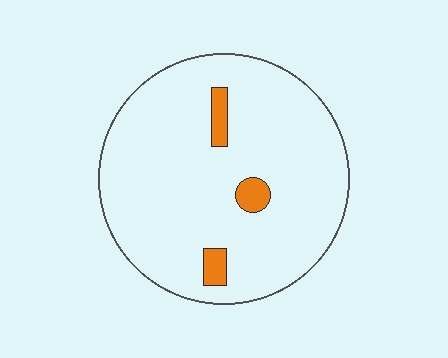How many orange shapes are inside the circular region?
3.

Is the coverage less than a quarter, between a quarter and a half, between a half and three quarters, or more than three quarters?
Less than a quarter.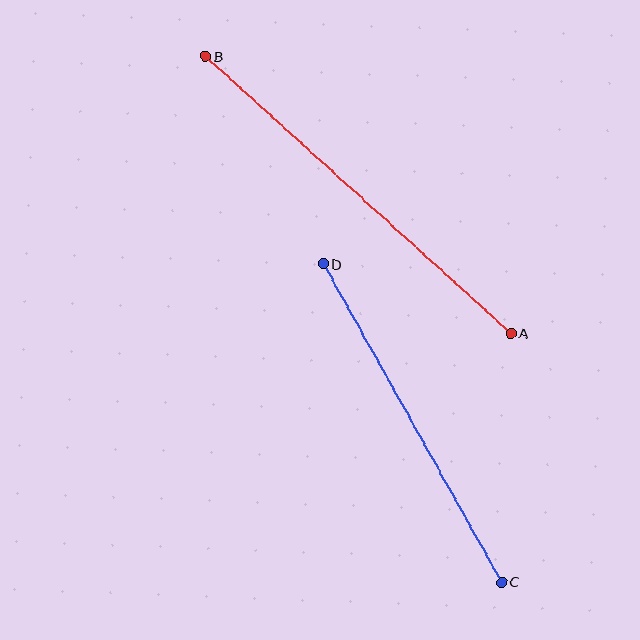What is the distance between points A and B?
The distance is approximately 413 pixels.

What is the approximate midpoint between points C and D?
The midpoint is at approximately (412, 423) pixels.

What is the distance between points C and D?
The distance is approximately 365 pixels.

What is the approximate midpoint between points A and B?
The midpoint is at approximately (358, 195) pixels.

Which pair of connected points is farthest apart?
Points A and B are farthest apart.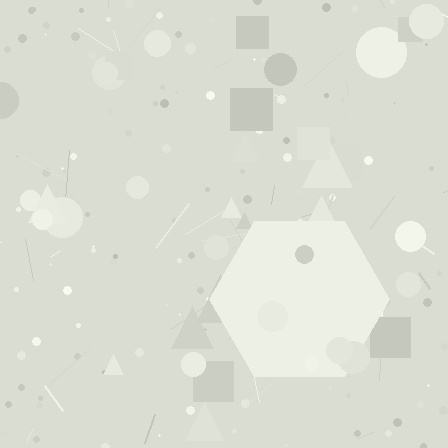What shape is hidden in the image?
A hexagon is hidden in the image.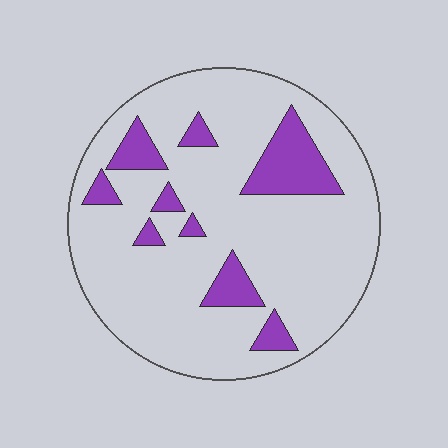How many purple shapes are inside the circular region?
9.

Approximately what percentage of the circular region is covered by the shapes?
Approximately 15%.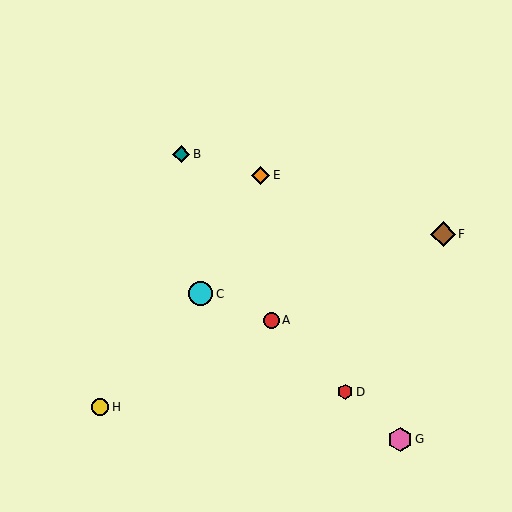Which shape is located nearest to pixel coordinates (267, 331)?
The red circle (labeled A) at (271, 320) is nearest to that location.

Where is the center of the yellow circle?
The center of the yellow circle is at (100, 407).